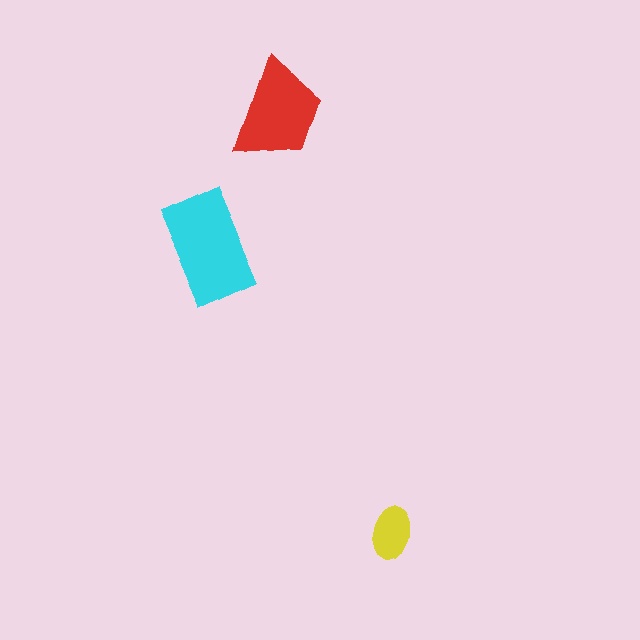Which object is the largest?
The cyan rectangle.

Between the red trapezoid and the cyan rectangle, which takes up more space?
The cyan rectangle.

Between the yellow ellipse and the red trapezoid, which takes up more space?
The red trapezoid.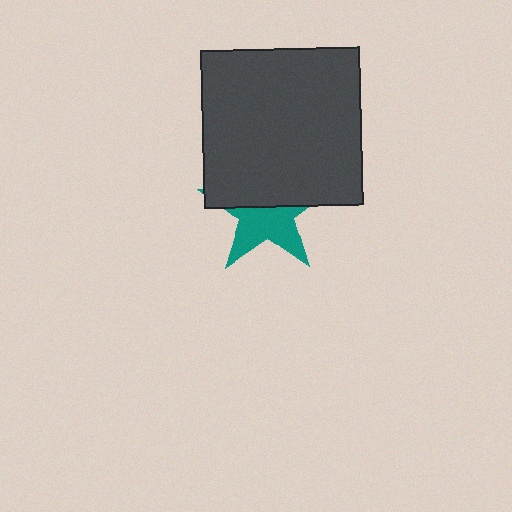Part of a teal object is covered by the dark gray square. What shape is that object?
It is a star.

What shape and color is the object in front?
The object in front is a dark gray square.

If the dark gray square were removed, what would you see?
You would see the complete teal star.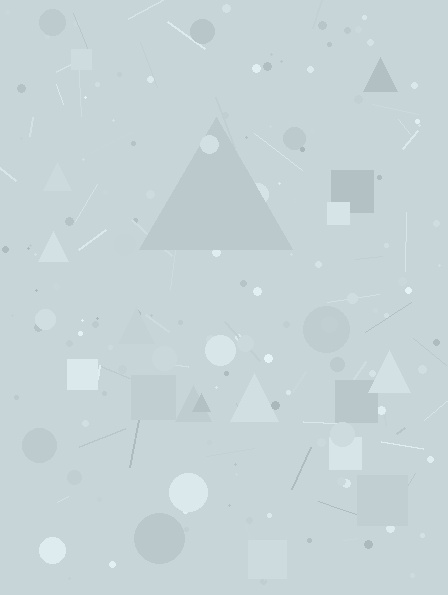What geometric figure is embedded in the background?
A triangle is embedded in the background.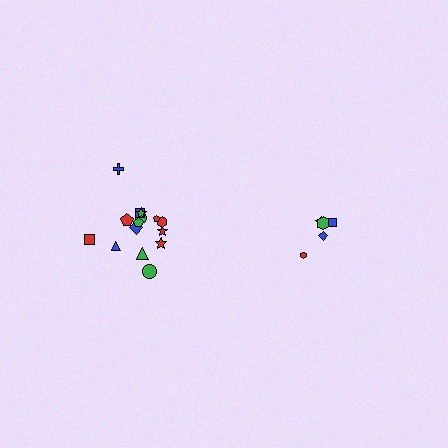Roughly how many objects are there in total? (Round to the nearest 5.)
Roughly 20 objects in total.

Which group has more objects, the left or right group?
The left group.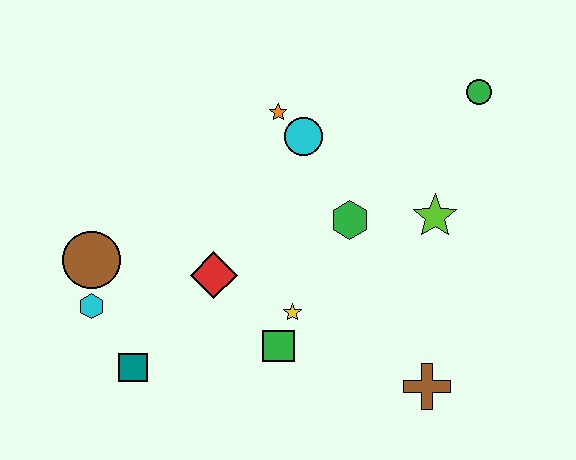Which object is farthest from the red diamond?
The green circle is farthest from the red diamond.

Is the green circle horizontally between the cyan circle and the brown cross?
No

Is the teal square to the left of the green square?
Yes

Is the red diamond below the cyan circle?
Yes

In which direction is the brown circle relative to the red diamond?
The brown circle is to the left of the red diamond.